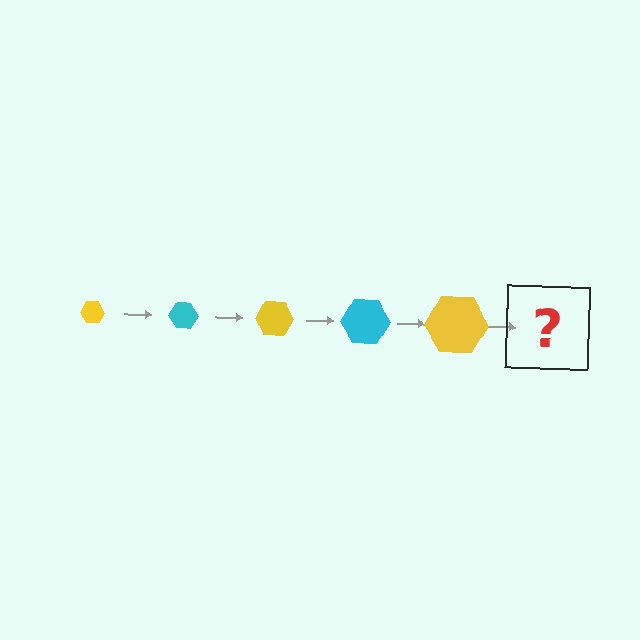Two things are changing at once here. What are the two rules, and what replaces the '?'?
The two rules are that the hexagon grows larger each step and the color cycles through yellow and cyan. The '?' should be a cyan hexagon, larger than the previous one.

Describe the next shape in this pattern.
It should be a cyan hexagon, larger than the previous one.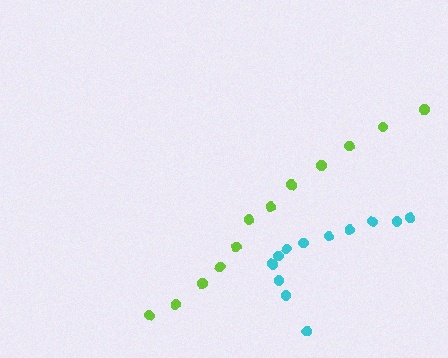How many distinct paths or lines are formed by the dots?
There are 2 distinct paths.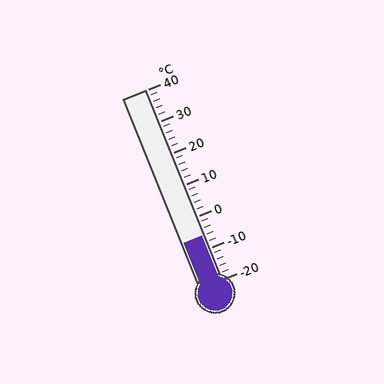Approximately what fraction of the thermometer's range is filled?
The thermometer is filled to approximately 25% of its range.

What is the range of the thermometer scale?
The thermometer scale ranges from -20°C to 40°C.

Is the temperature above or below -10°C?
The temperature is above -10°C.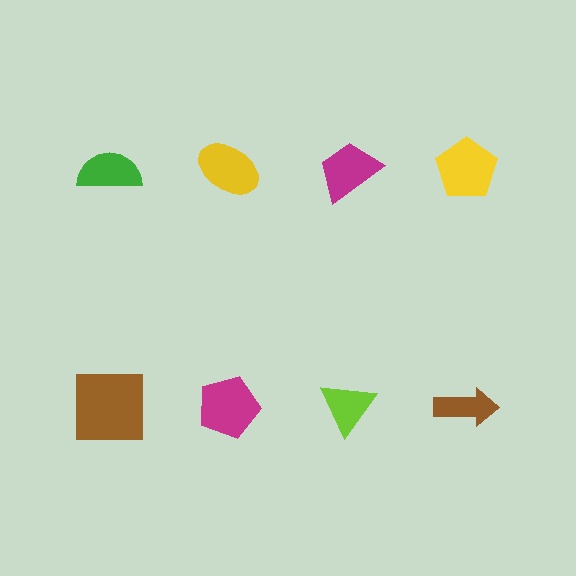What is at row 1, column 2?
A yellow ellipse.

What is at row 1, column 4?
A yellow pentagon.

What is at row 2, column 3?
A lime triangle.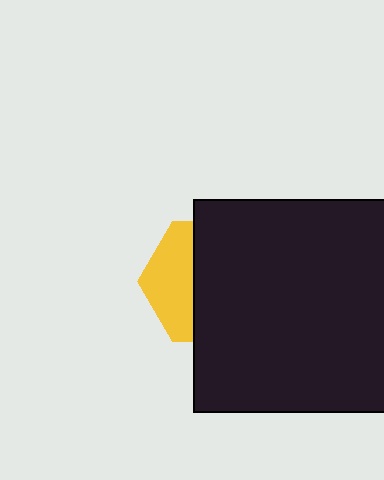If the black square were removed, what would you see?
You would see the complete yellow hexagon.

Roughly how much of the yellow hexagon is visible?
A small part of it is visible (roughly 37%).